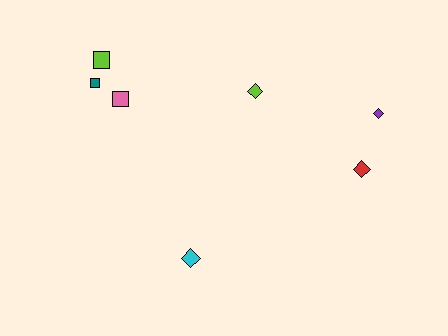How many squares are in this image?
There are 3 squares.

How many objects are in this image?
There are 7 objects.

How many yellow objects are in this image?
There are no yellow objects.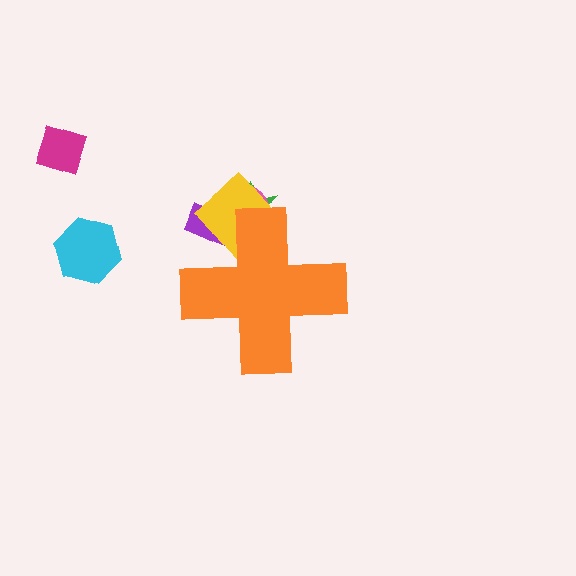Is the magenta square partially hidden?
No, the magenta square is fully visible.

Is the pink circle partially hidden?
Yes, the pink circle is partially hidden behind the orange cross.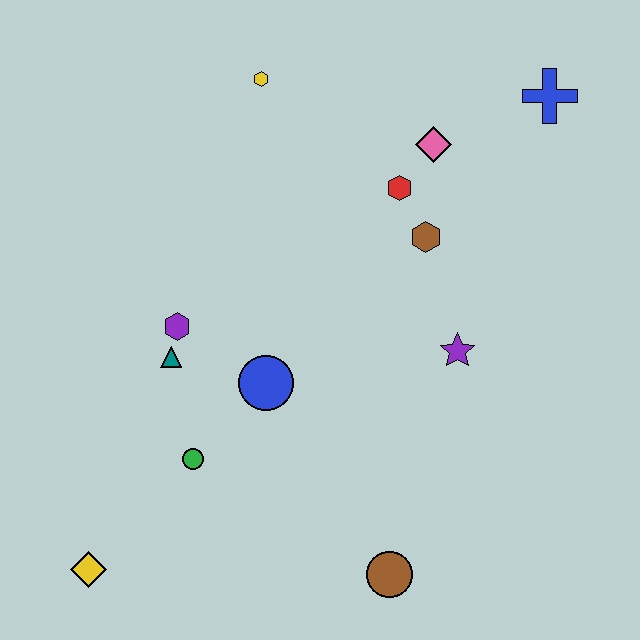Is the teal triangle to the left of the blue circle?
Yes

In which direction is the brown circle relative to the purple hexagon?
The brown circle is below the purple hexagon.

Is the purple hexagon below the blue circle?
No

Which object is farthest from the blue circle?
The blue cross is farthest from the blue circle.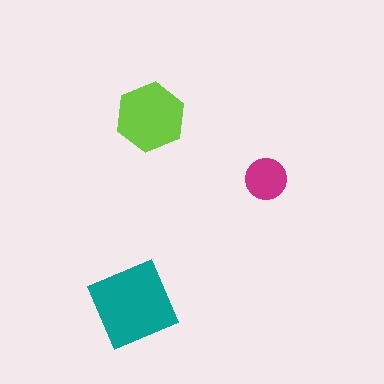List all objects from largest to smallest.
The teal diamond, the lime hexagon, the magenta circle.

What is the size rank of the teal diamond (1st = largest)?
1st.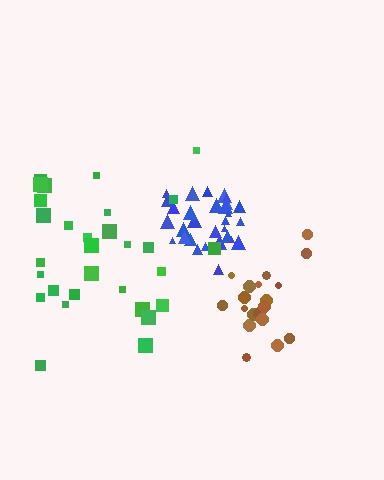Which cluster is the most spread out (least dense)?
Green.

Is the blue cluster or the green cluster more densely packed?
Blue.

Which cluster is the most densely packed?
Blue.